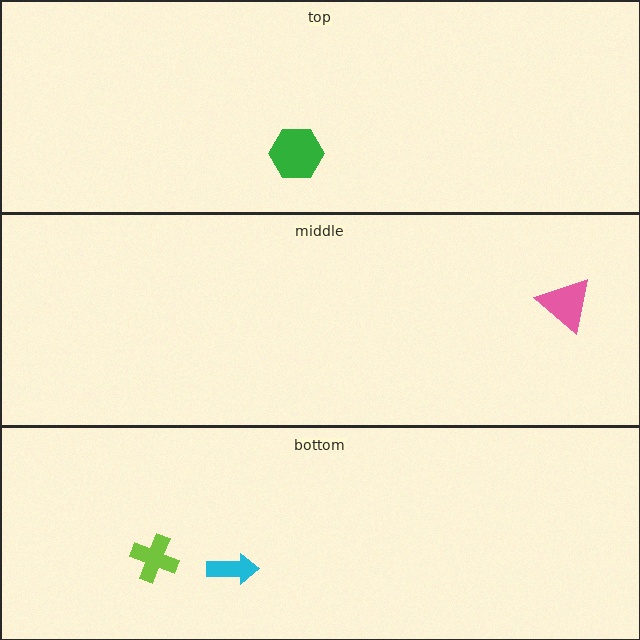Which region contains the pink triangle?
The middle region.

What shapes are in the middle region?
The pink triangle.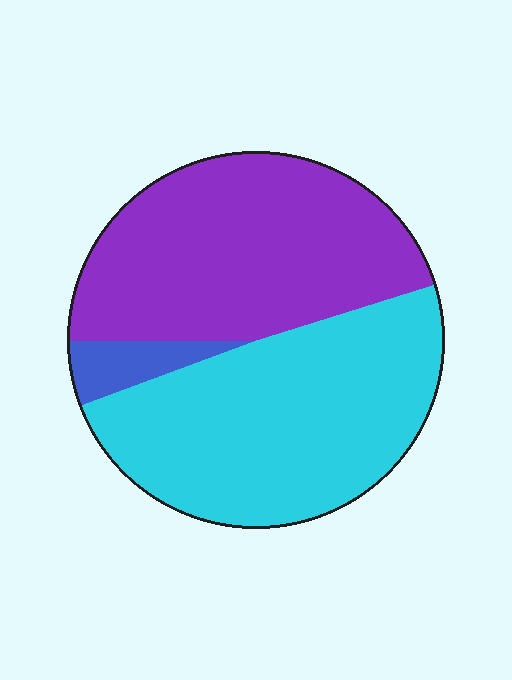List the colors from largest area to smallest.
From largest to smallest: cyan, purple, blue.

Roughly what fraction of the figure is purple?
Purple covers around 45% of the figure.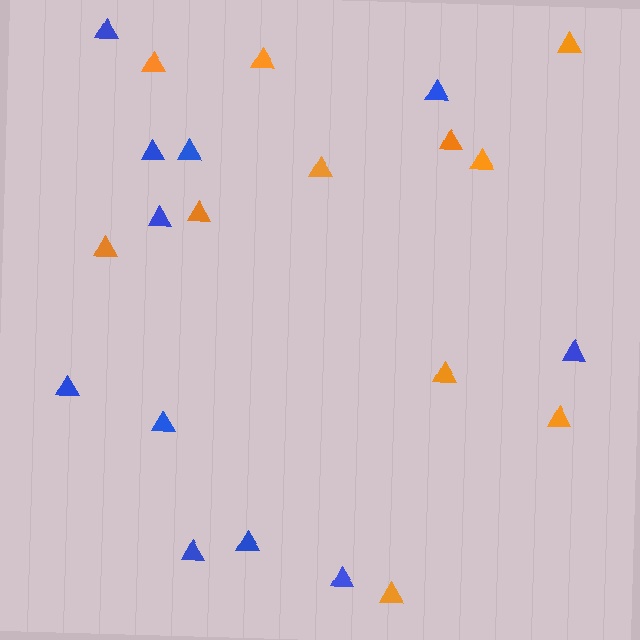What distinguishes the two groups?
There are 2 groups: one group of blue triangles (11) and one group of orange triangles (11).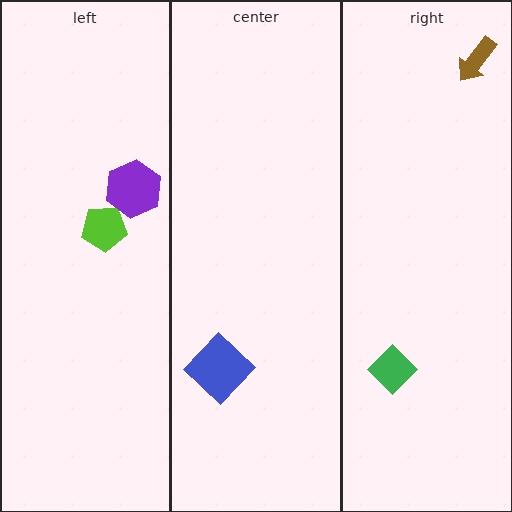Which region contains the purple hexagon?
The left region.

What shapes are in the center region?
The blue diamond.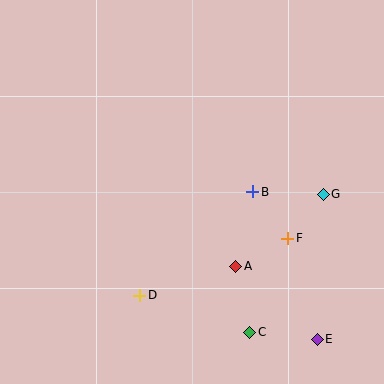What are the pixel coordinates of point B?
Point B is at (253, 192).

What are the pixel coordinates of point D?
Point D is at (140, 295).